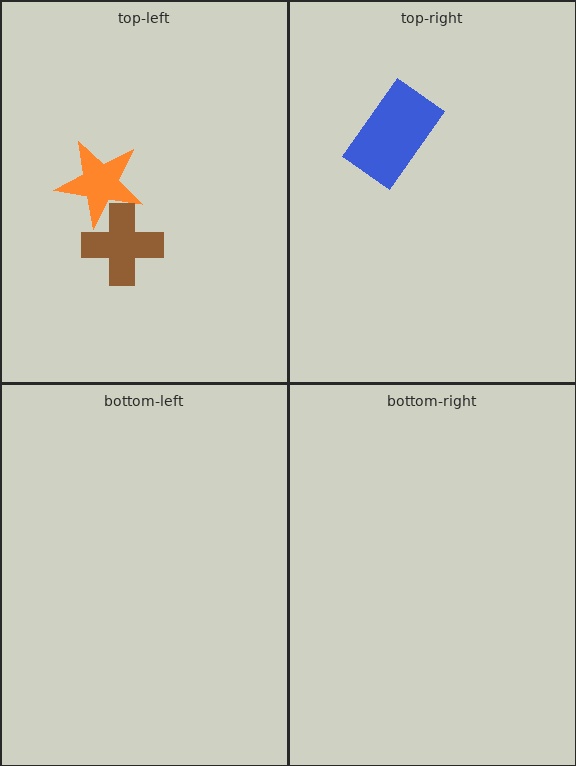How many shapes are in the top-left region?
2.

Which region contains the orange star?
The top-left region.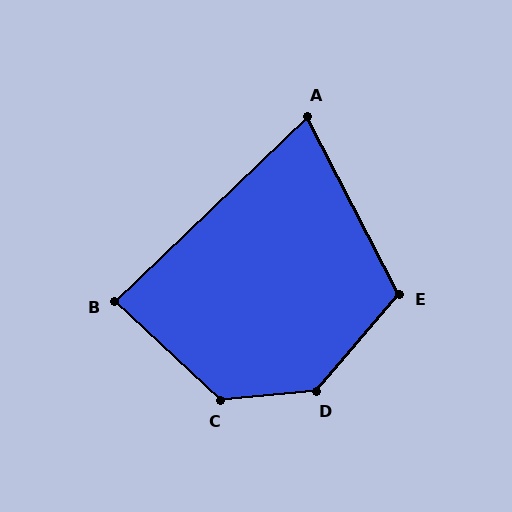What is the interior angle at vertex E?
Approximately 112 degrees (obtuse).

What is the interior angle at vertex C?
Approximately 132 degrees (obtuse).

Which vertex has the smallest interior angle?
A, at approximately 74 degrees.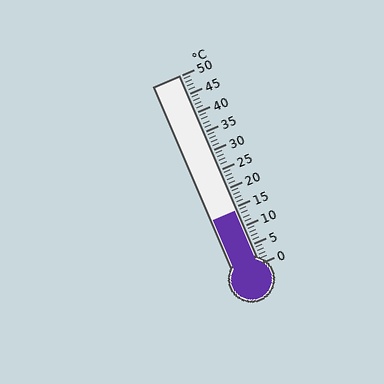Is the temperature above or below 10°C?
The temperature is above 10°C.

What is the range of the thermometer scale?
The thermometer scale ranges from 0°C to 50°C.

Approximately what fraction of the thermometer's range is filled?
The thermometer is filled to approximately 30% of its range.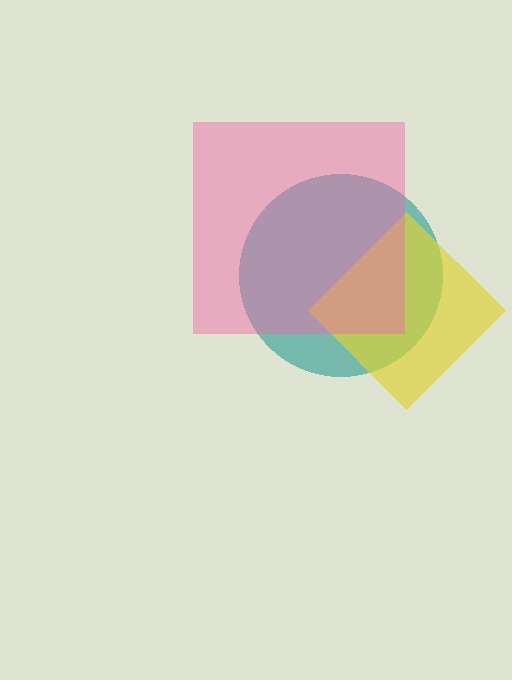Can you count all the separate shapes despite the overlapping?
Yes, there are 3 separate shapes.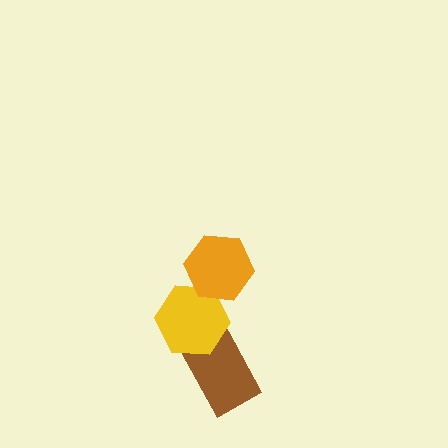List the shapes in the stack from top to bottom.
From top to bottom: the orange hexagon, the yellow hexagon, the brown rectangle.